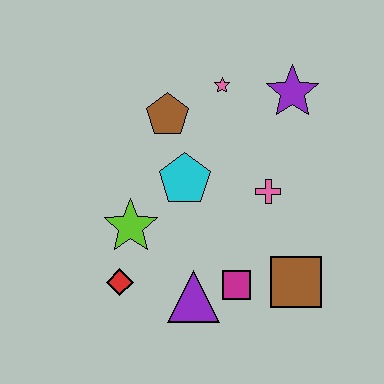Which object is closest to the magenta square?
The purple triangle is closest to the magenta square.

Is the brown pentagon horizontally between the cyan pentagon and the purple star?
No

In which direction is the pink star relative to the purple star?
The pink star is to the left of the purple star.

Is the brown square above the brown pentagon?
No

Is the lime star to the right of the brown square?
No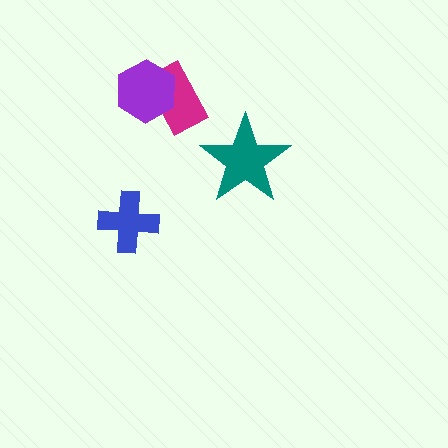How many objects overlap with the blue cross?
0 objects overlap with the blue cross.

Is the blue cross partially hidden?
No, no other shape covers it.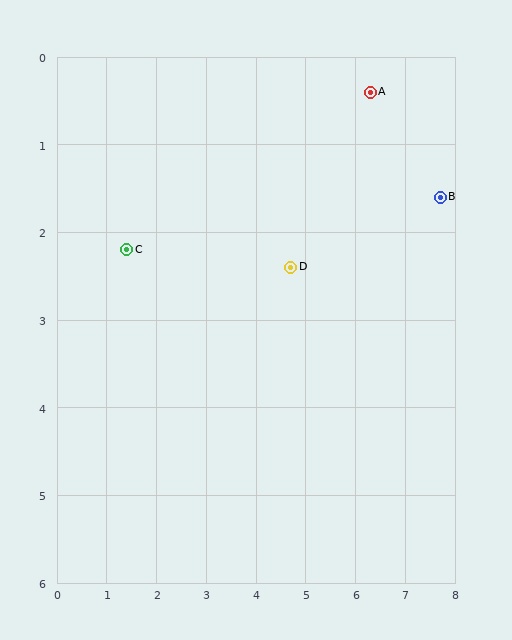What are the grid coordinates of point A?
Point A is at approximately (6.3, 0.4).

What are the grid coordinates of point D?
Point D is at approximately (4.7, 2.4).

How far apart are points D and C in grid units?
Points D and C are about 3.3 grid units apart.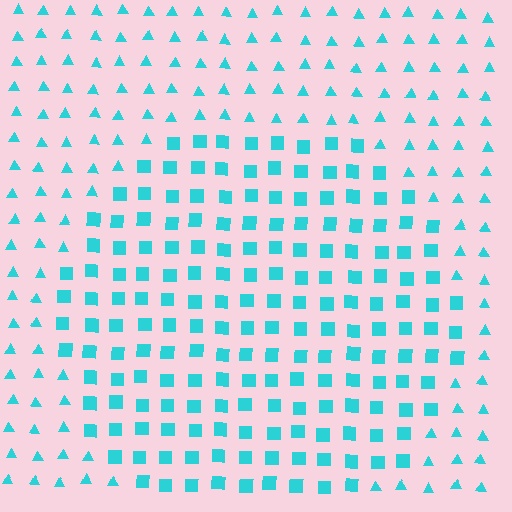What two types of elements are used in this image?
The image uses squares inside the circle region and triangles outside it.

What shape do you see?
I see a circle.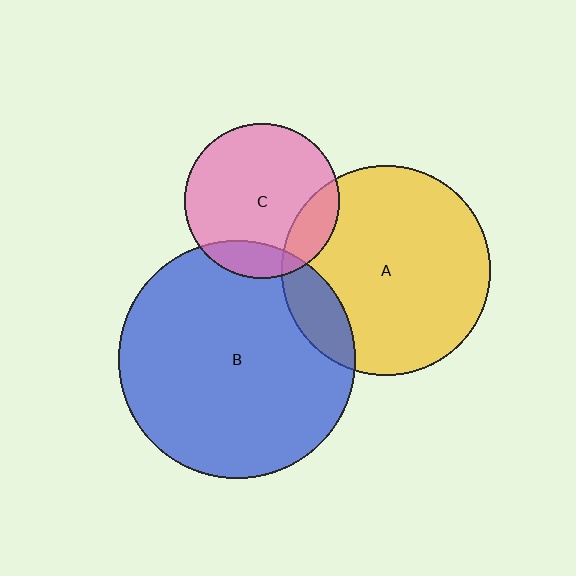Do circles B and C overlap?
Yes.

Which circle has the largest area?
Circle B (blue).